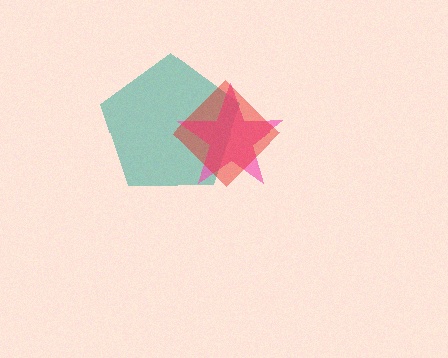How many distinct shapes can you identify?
There are 3 distinct shapes: a teal pentagon, a pink star, a red diamond.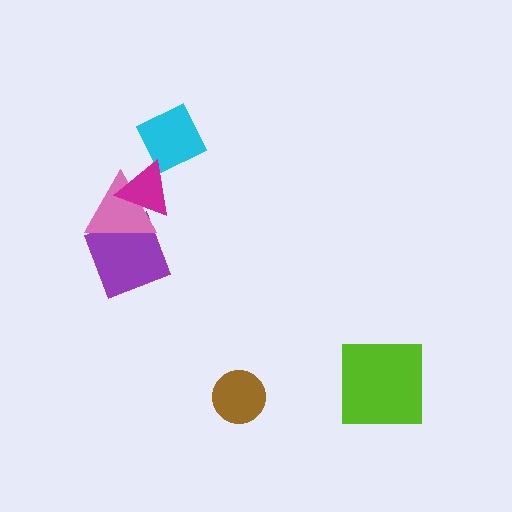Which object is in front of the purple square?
The pink triangle is in front of the purple square.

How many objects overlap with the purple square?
1 object overlaps with the purple square.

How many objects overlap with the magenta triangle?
2 objects overlap with the magenta triangle.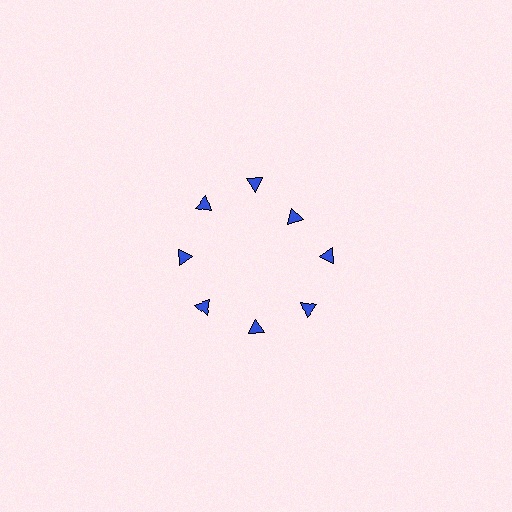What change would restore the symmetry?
The symmetry would be restored by moving it outward, back onto the ring so that all 8 triangles sit at equal angles and equal distance from the center.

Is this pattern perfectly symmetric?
No. The 8 blue triangles are arranged in a ring, but one element near the 2 o'clock position is pulled inward toward the center, breaking the 8-fold rotational symmetry.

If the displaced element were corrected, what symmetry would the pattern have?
It would have 8-fold rotational symmetry — the pattern would map onto itself every 45 degrees.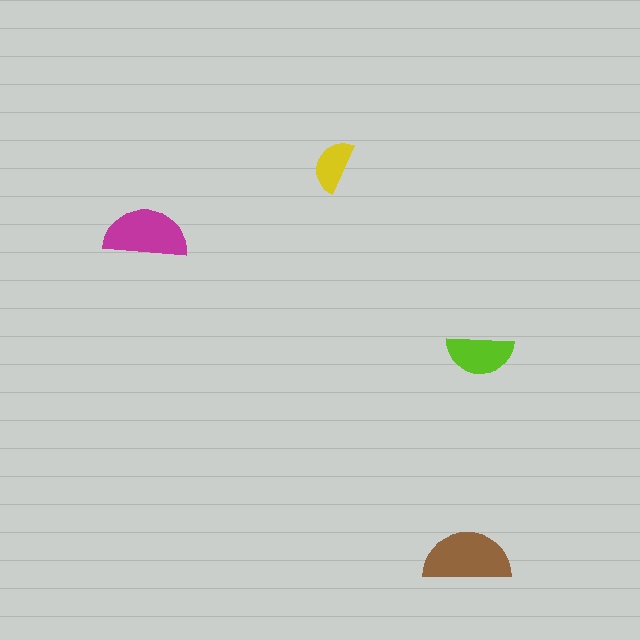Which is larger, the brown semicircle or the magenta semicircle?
The brown one.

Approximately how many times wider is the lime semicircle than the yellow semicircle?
About 1.5 times wider.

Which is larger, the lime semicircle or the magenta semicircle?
The magenta one.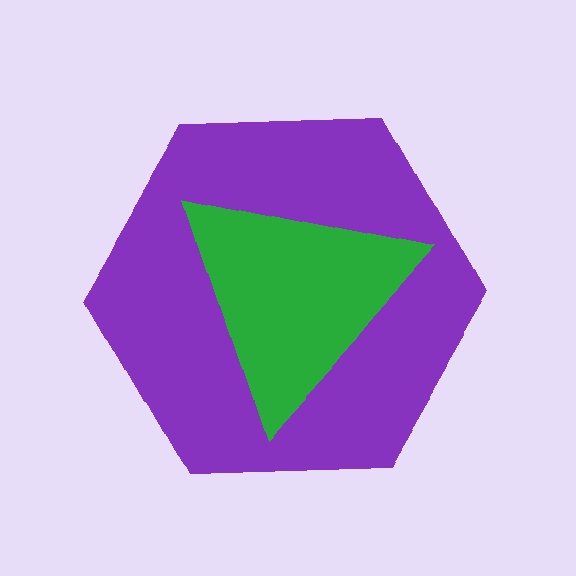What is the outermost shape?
The purple hexagon.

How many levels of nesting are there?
2.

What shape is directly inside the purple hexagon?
The green triangle.